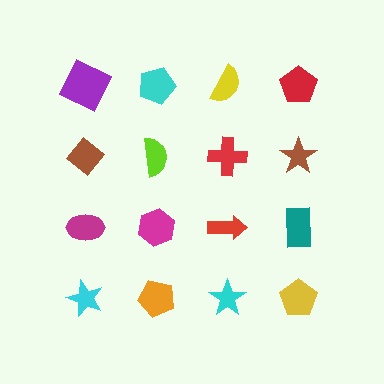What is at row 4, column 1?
A cyan star.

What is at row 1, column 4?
A red pentagon.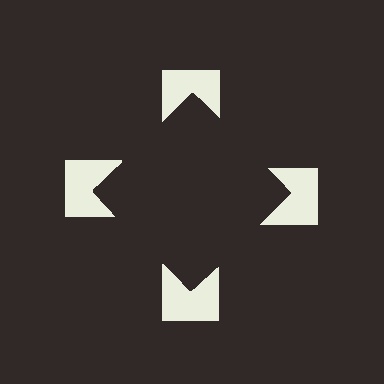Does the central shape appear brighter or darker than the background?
It typically appears slightly darker than the background, even though no actual brightness change is drawn.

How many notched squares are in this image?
There are 4 — one at each vertex of the illusory square.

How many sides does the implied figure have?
4 sides.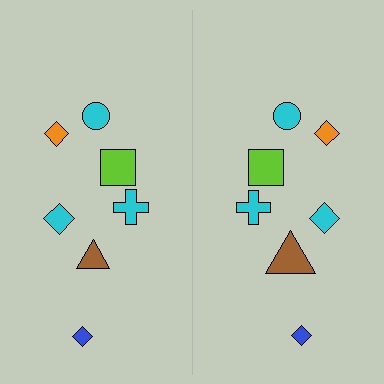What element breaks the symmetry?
The brown triangle on the right side has a different size than its mirror counterpart.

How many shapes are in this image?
There are 14 shapes in this image.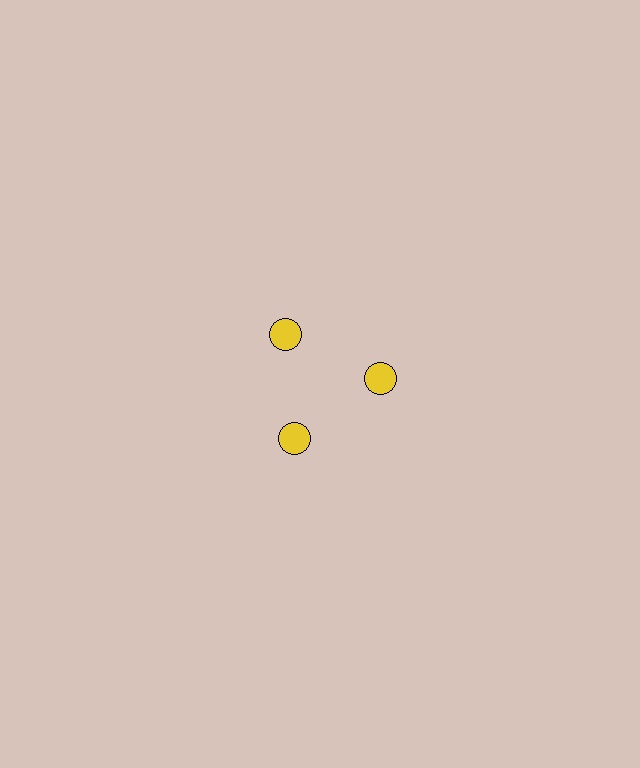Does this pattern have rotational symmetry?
Yes, this pattern has 3-fold rotational symmetry. It looks the same after rotating 120 degrees around the center.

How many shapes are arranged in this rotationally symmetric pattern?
There are 3 shapes, arranged in 3 groups of 1.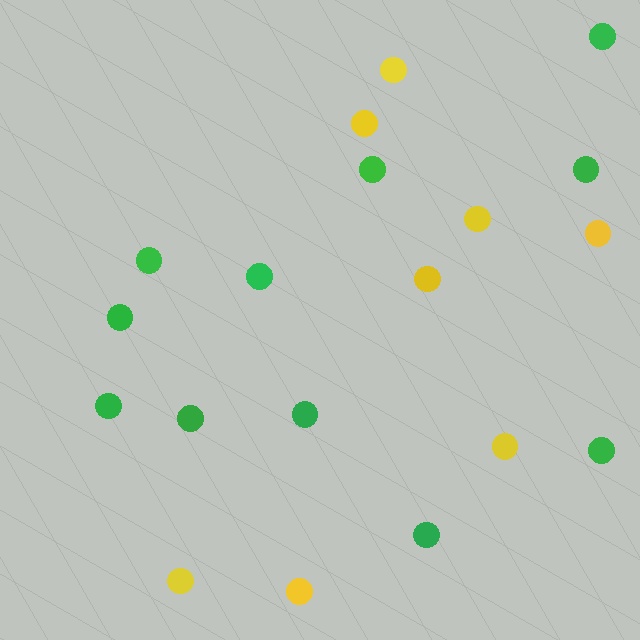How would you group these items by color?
There are 2 groups: one group of yellow circles (8) and one group of green circles (11).